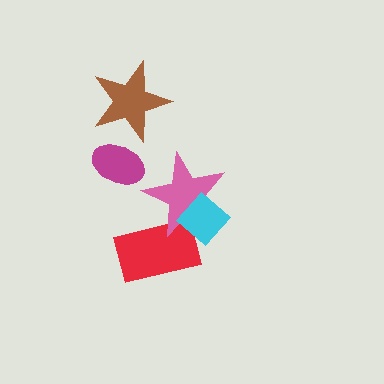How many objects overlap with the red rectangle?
2 objects overlap with the red rectangle.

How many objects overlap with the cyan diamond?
2 objects overlap with the cyan diamond.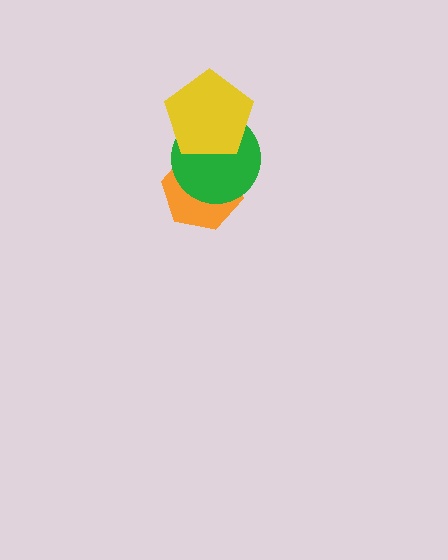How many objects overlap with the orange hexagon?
2 objects overlap with the orange hexagon.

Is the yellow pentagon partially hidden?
No, no other shape covers it.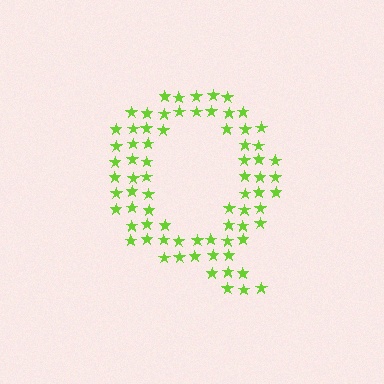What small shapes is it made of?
It is made of small stars.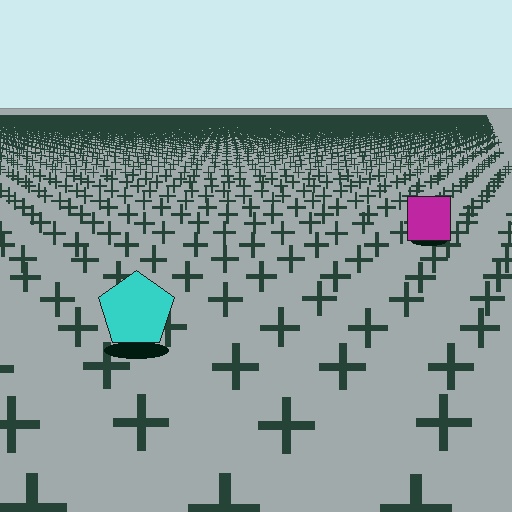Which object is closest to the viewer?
The cyan pentagon is closest. The texture marks near it are larger and more spread out.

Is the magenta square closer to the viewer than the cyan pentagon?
No. The cyan pentagon is closer — you can tell from the texture gradient: the ground texture is coarser near it.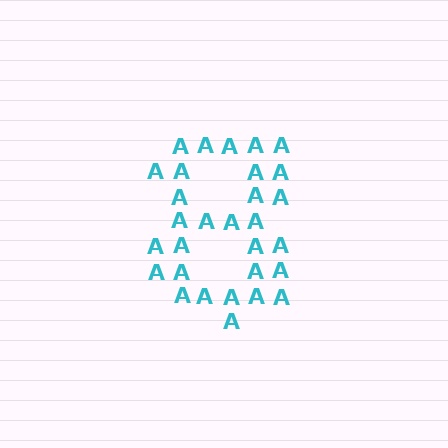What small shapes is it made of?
It is made of small letter A's.